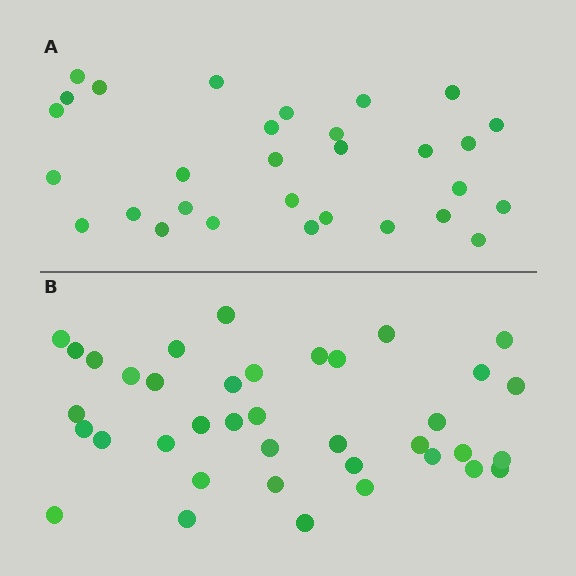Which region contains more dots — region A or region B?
Region B (the bottom region) has more dots.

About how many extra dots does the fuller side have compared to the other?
Region B has roughly 8 or so more dots than region A.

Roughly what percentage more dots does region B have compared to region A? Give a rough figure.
About 25% more.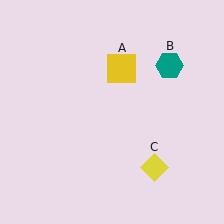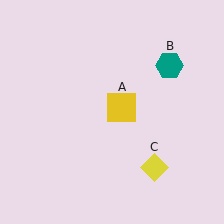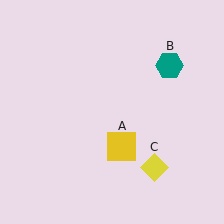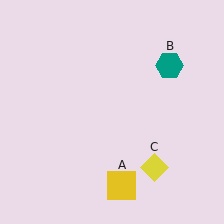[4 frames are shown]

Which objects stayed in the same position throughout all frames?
Teal hexagon (object B) and yellow diamond (object C) remained stationary.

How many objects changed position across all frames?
1 object changed position: yellow square (object A).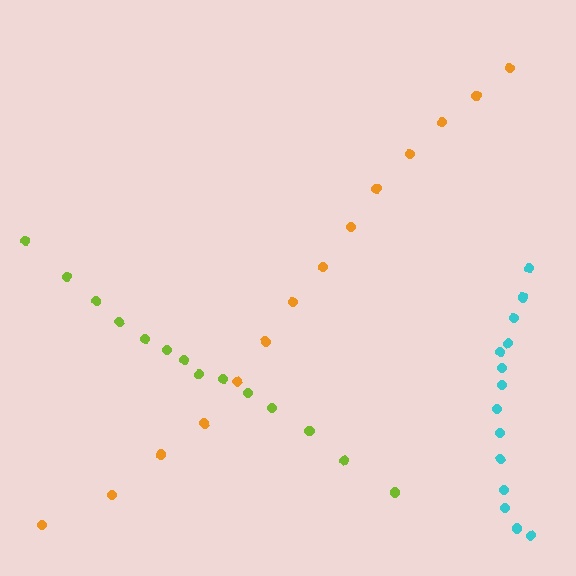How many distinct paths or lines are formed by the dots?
There are 3 distinct paths.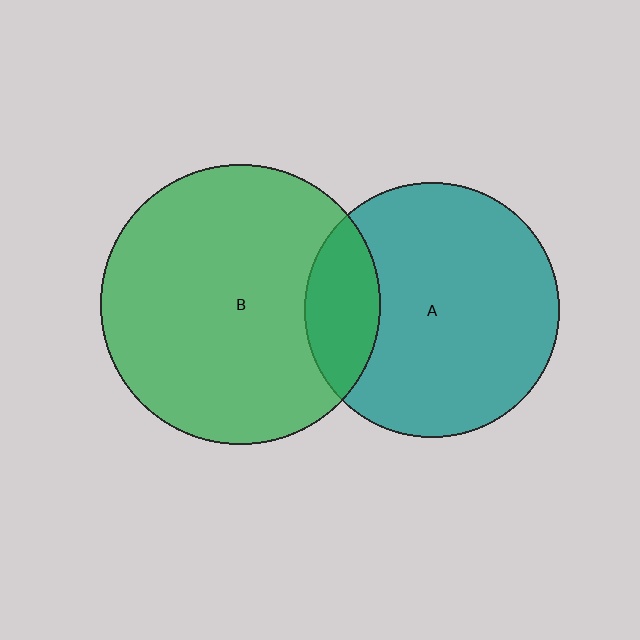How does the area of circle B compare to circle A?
Approximately 1.2 times.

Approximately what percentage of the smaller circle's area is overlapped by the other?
Approximately 20%.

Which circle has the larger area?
Circle B (green).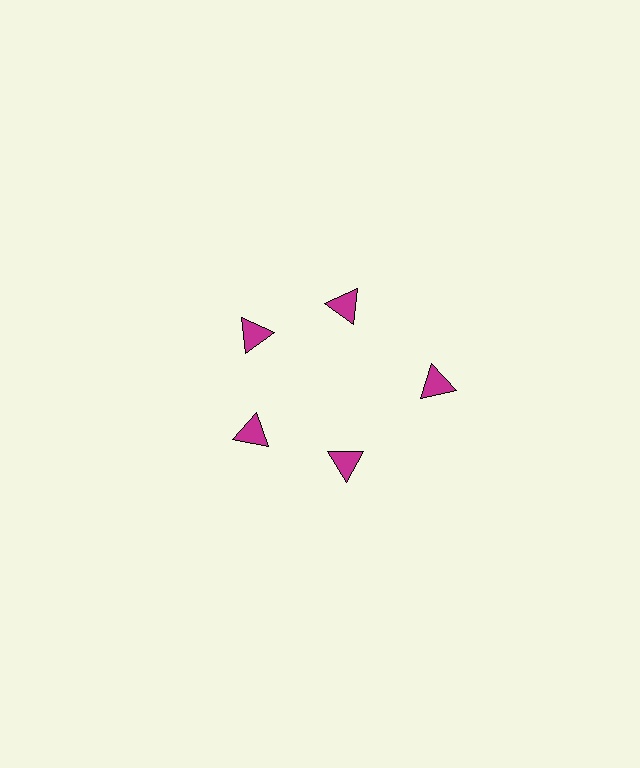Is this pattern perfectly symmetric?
No. The 5 magenta triangles are arranged in a ring, but one element near the 3 o'clock position is pushed outward from the center, breaking the 5-fold rotational symmetry.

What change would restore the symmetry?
The symmetry would be restored by moving it inward, back onto the ring so that all 5 triangles sit at equal angles and equal distance from the center.